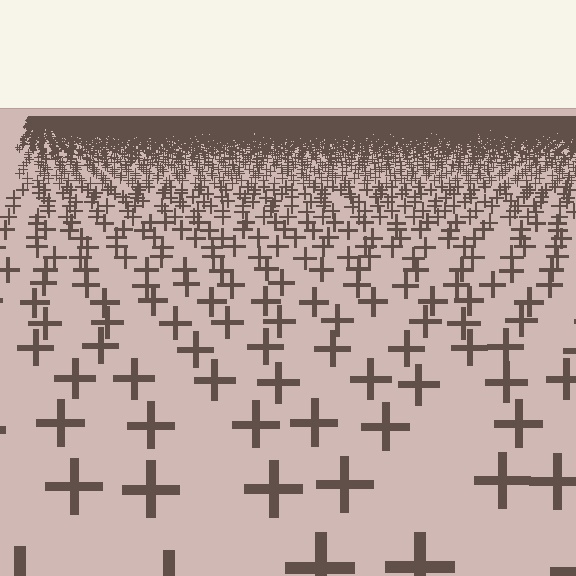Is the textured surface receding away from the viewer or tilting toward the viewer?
The surface is receding away from the viewer. Texture elements get smaller and denser toward the top.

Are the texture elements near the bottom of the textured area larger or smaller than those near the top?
Larger. Near the bottom, elements are closer to the viewer and appear at a bigger on-screen size.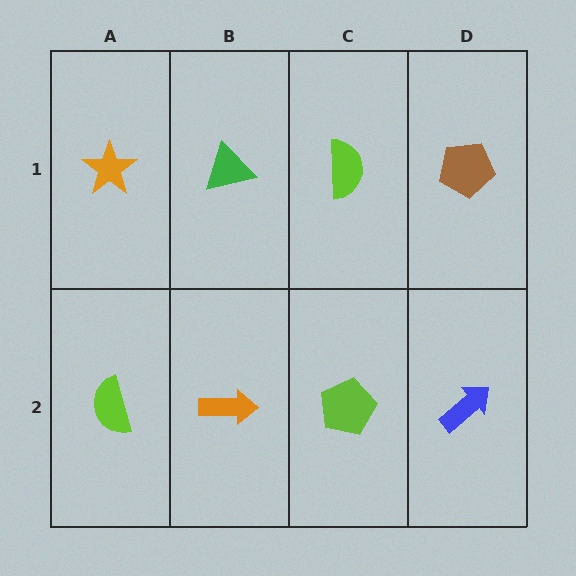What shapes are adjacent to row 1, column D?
A blue arrow (row 2, column D), a lime semicircle (row 1, column C).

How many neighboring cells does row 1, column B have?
3.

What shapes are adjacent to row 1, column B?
An orange arrow (row 2, column B), an orange star (row 1, column A), a lime semicircle (row 1, column C).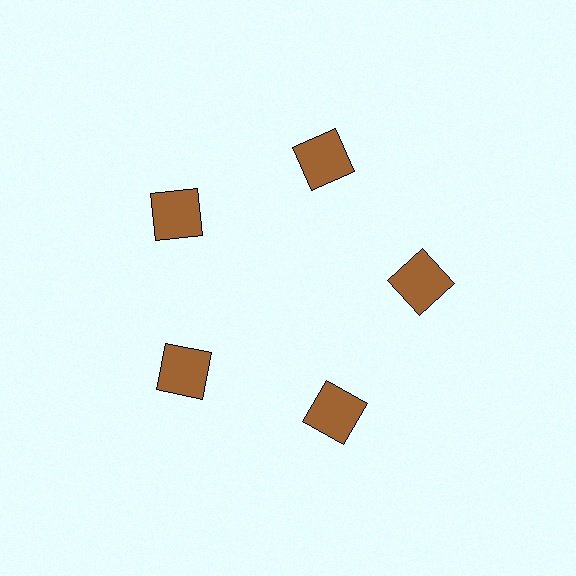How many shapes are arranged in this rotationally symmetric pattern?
There are 5 shapes, arranged in 5 groups of 1.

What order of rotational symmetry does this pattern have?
This pattern has 5-fold rotational symmetry.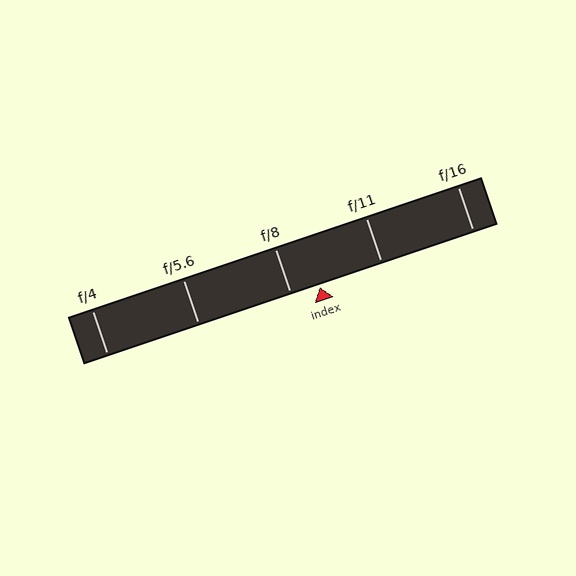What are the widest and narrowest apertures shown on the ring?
The widest aperture shown is f/4 and the narrowest is f/16.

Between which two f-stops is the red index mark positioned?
The index mark is between f/8 and f/11.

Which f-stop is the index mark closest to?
The index mark is closest to f/8.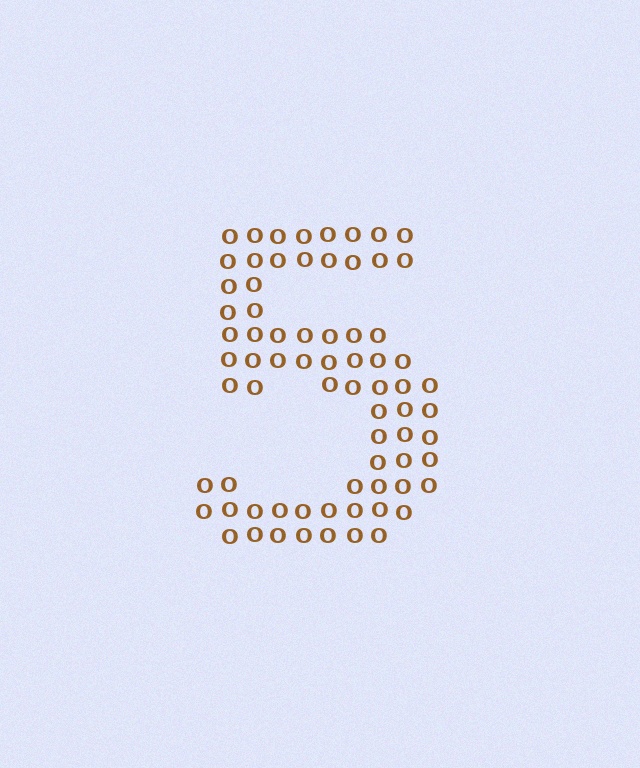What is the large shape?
The large shape is the digit 5.